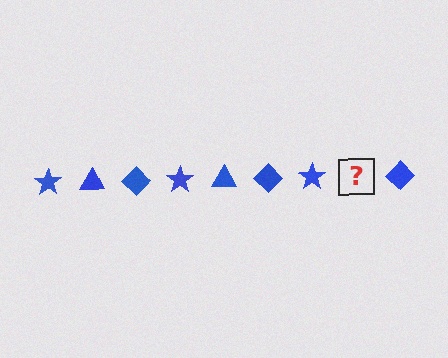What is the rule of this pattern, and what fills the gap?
The rule is that the pattern cycles through star, triangle, diamond shapes in blue. The gap should be filled with a blue triangle.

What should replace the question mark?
The question mark should be replaced with a blue triangle.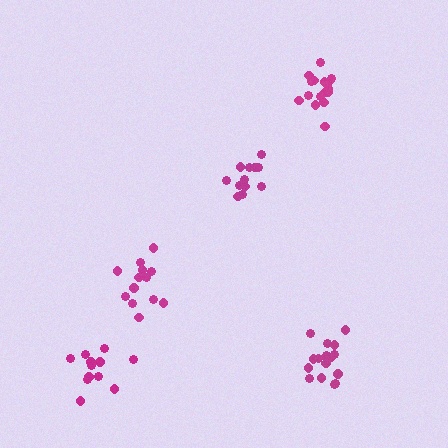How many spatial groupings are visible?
There are 5 spatial groupings.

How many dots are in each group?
Group 1: 13 dots, Group 2: 17 dots, Group 3: 17 dots, Group 4: 12 dots, Group 5: 12 dots (71 total).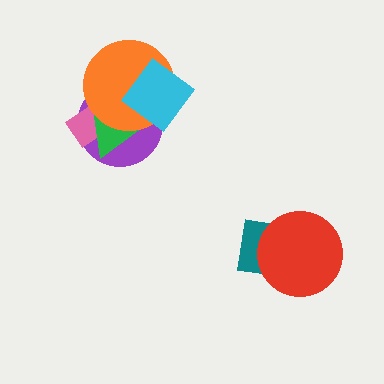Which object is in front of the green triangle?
The orange circle is in front of the green triangle.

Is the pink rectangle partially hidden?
Yes, it is partially covered by another shape.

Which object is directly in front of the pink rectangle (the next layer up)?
The green triangle is directly in front of the pink rectangle.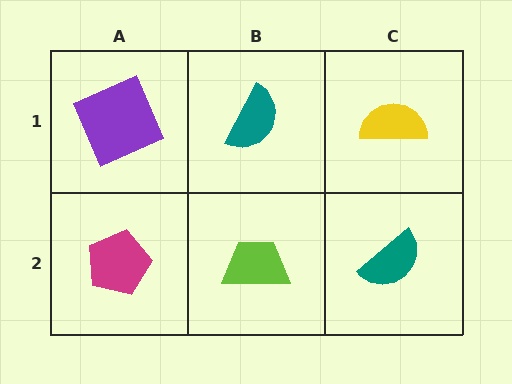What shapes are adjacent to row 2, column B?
A teal semicircle (row 1, column B), a magenta pentagon (row 2, column A), a teal semicircle (row 2, column C).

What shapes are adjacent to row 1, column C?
A teal semicircle (row 2, column C), a teal semicircle (row 1, column B).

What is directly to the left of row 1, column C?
A teal semicircle.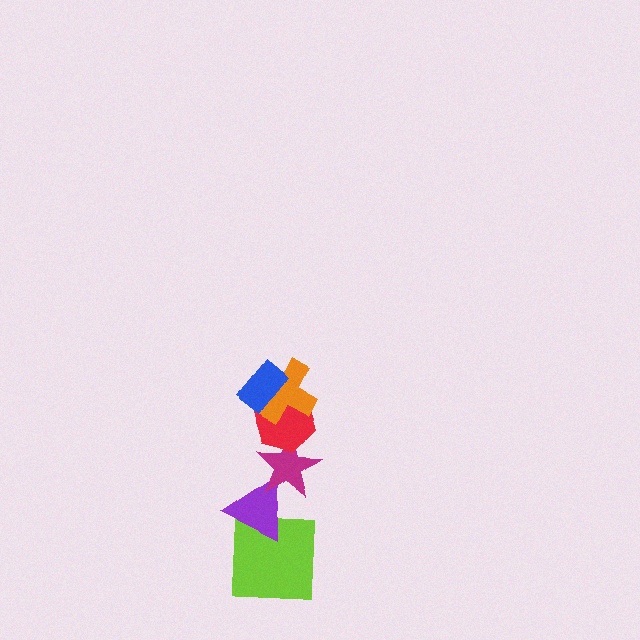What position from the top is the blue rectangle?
The blue rectangle is 1st from the top.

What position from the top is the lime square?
The lime square is 6th from the top.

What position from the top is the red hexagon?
The red hexagon is 3rd from the top.